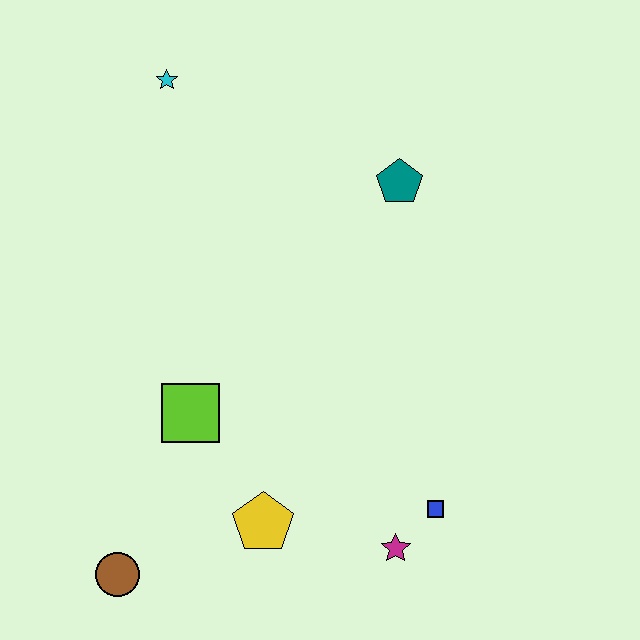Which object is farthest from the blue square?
The cyan star is farthest from the blue square.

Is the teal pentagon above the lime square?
Yes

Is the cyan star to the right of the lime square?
No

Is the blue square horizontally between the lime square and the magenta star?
No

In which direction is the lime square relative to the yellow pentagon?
The lime square is above the yellow pentagon.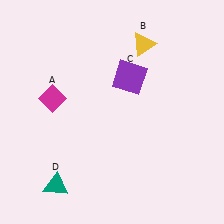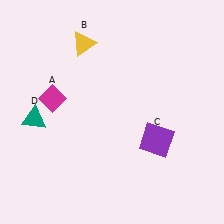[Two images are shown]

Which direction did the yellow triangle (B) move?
The yellow triangle (B) moved left.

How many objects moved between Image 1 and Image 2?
3 objects moved between the two images.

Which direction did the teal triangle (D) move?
The teal triangle (D) moved up.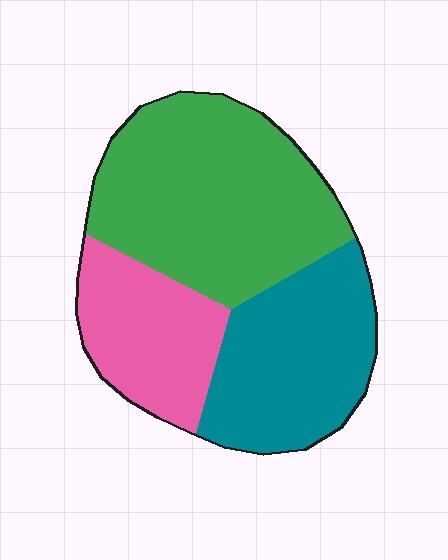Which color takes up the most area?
Green, at roughly 45%.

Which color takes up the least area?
Pink, at roughly 25%.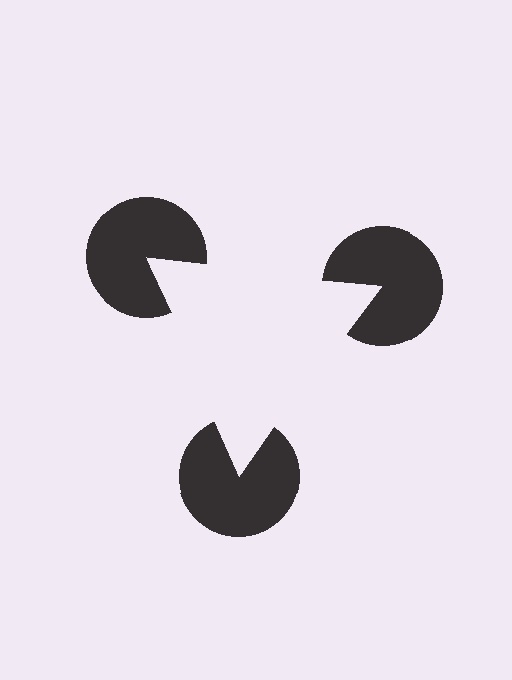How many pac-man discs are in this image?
There are 3 — one at each vertex of the illusory triangle.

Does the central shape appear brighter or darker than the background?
It typically appears slightly brighter than the background, even though no actual brightness change is drawn.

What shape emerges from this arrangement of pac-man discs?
An illusory triangle — its edges are inferred from the aligned wedge cuts in the pac-man discs, not physically drawn.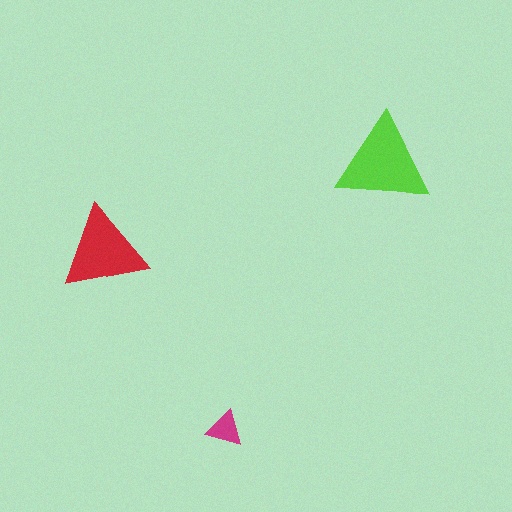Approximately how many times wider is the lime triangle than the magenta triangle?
About 2.5 times wider.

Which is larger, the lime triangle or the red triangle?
The lime one.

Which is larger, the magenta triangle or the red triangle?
The red one.